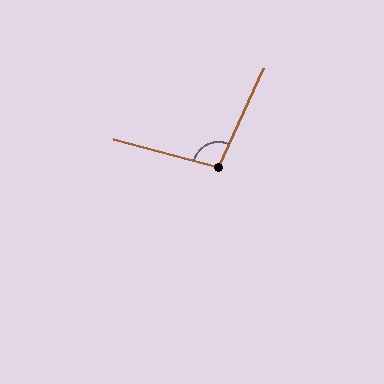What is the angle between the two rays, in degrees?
Approximately 100 degrees.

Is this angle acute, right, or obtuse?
It is obtuse.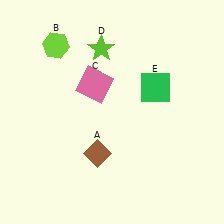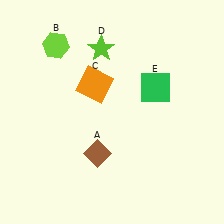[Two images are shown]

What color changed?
The square (C) changed from pink in Image 1 to orange in Image 2.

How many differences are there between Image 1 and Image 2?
There is 1 difference between the two images.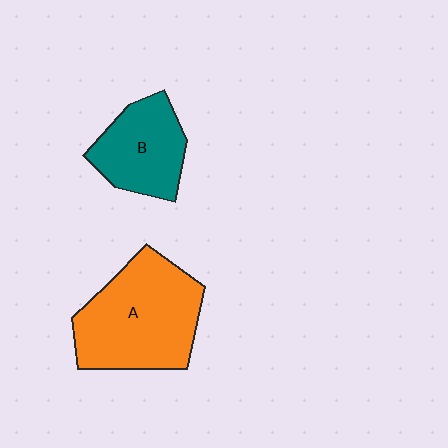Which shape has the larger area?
Shape A (orange).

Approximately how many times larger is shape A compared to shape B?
Approximately 1.6 times.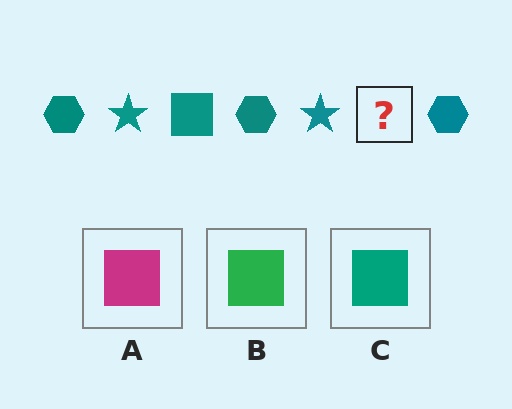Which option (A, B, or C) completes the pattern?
C.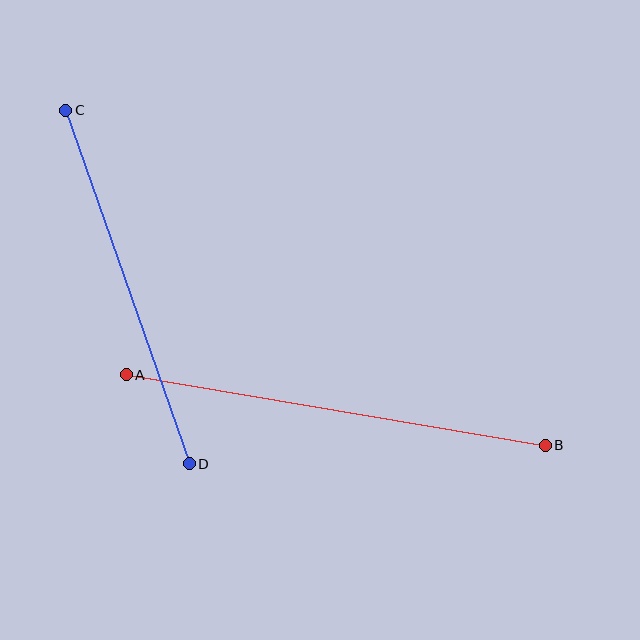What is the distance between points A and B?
The distance is approximately 425 pixels.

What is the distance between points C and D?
The distance is approximately 375 pixels.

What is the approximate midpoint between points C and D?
The midpoint is at approximately (127, 287) pixels.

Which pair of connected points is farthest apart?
Points A and B are farthest apart.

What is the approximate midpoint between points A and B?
The midpoint is at approximately (336, 410) pixels.